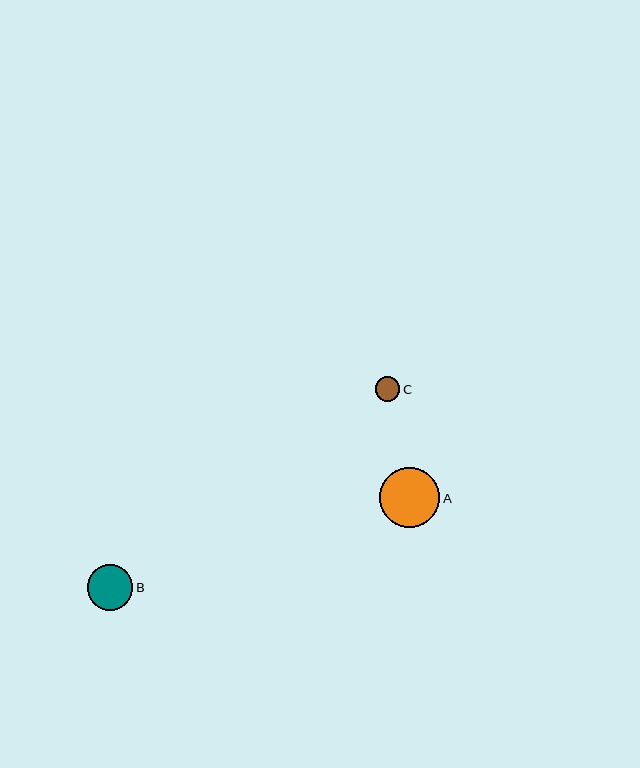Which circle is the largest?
Circle A is the largest with a size of approximately 60 pixels.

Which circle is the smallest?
Circle C is the smallest with a size of approximately 24 pixels.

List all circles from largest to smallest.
From largest to smallest: A, B, C.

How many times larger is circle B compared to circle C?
Circle B is approximately 1.9 times the size of circle C.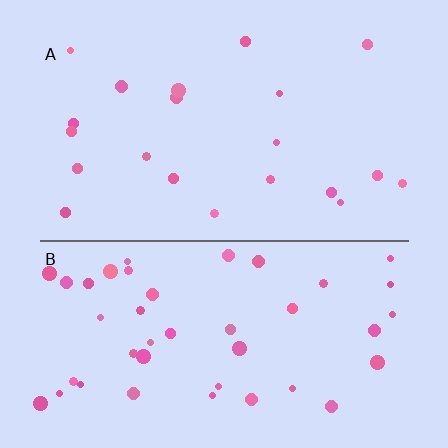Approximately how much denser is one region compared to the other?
Approximately 2.0× — region B over region A.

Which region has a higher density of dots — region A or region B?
B (the bottom).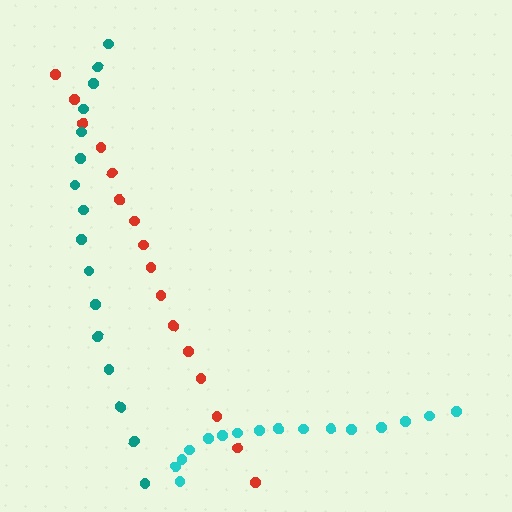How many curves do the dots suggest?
There are 3 distinct paths.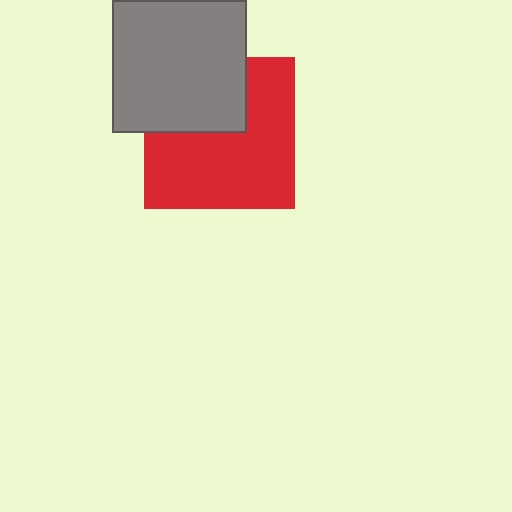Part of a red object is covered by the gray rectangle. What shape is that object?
It is a square.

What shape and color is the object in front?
The object in front is a gray rectangle.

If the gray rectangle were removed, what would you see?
You would see the complete red square.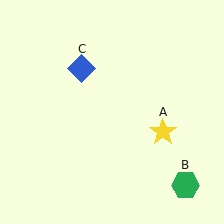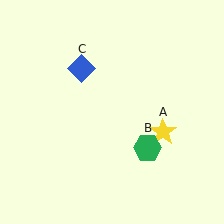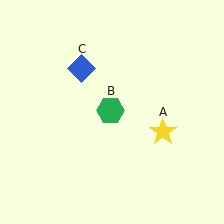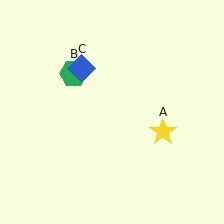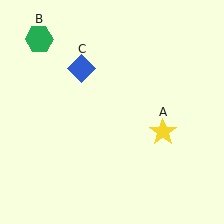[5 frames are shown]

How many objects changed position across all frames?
1 object changed position: green hexagon (object B).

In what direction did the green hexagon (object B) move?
The green hexagon (object B) moved up and to the left.